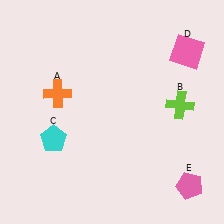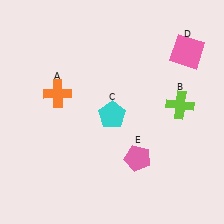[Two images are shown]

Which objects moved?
The objects that moved are: the cyan pentagon (C), the pink pentagon (E).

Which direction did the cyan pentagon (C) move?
The cyan pentagon (C) moved right.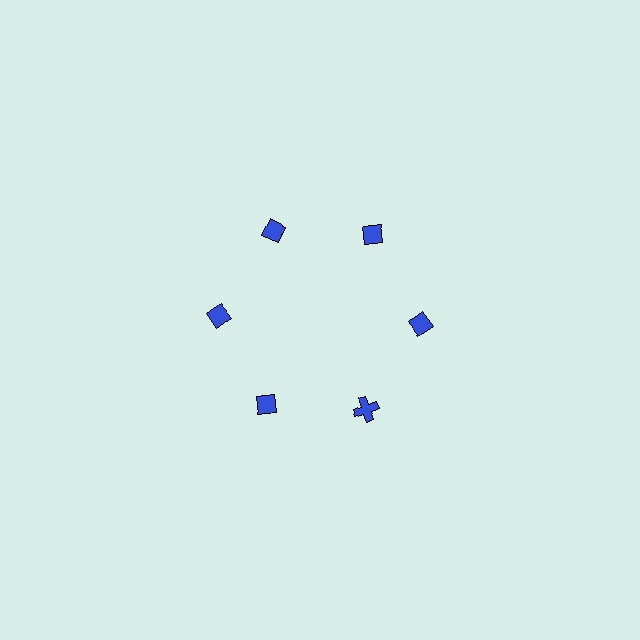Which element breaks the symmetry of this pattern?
The blue cross at roughly the 5 o'clock position breaks the symmetry. All other shapes are blue diamonds.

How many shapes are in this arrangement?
There are 6 shapes arranged in a ring pattern.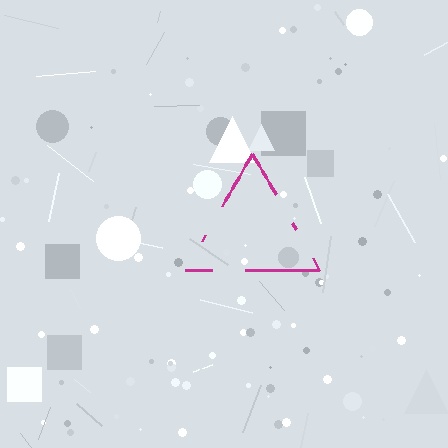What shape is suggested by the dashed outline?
The dashed outline suggests a triangle.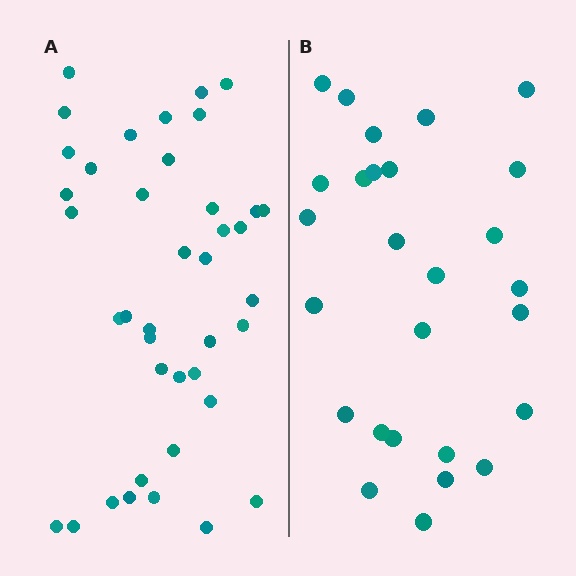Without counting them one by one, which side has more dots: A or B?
Region A (the left region) has more dots.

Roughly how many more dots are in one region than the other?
Region A has approximately 15 more dots than region B.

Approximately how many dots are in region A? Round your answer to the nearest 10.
About 40 dots.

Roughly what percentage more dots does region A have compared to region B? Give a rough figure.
About 50% more.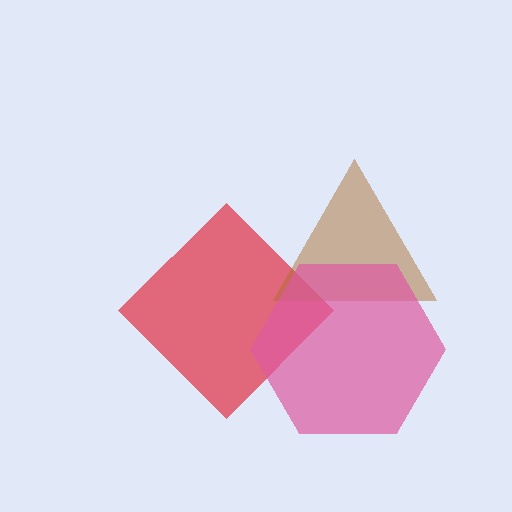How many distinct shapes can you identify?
There are 3 distinct shapes: a red diamond, a brown triangle, a pink hexagon.